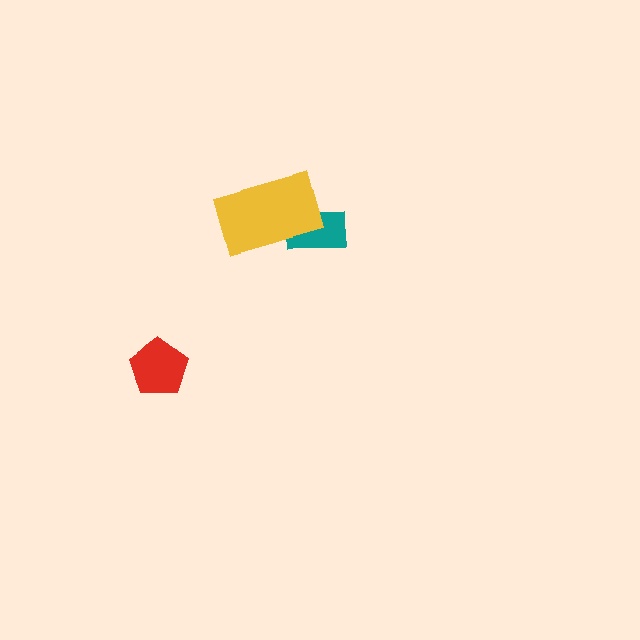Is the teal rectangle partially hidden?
Yes, it is partially covered by another shape.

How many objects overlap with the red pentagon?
0 objects overlap with the red pentagon.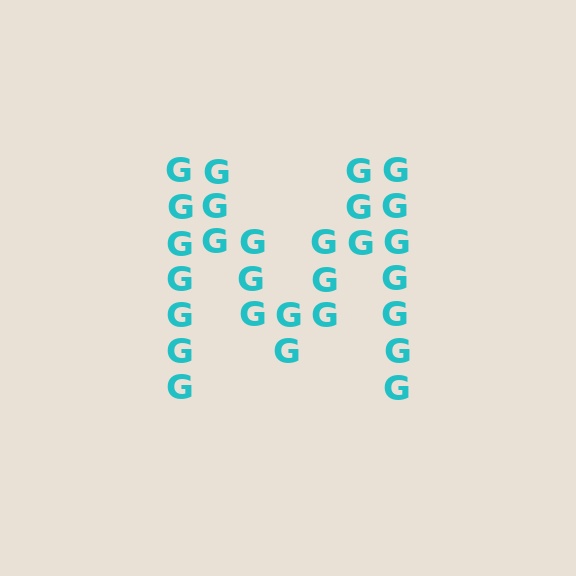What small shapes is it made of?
It is made of small letter G's.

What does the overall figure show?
The overall figure shows the letter M.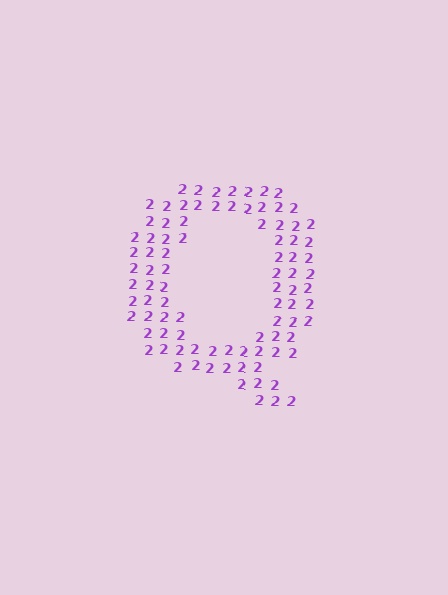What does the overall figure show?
The overall figure shows the letter Q.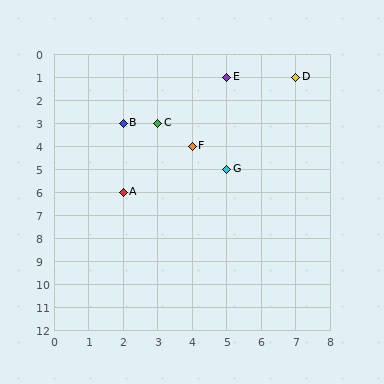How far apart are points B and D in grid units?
Points B and D are 5 columns and 2 rows apart (about 5.4 grid units diagonally).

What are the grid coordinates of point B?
Point B is at grid coordinates (2, 3).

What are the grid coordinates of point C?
Point C is at grid coordinates (3, 3).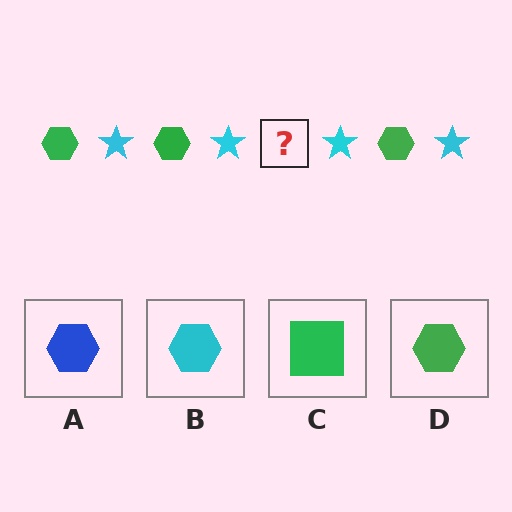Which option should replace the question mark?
Option D.